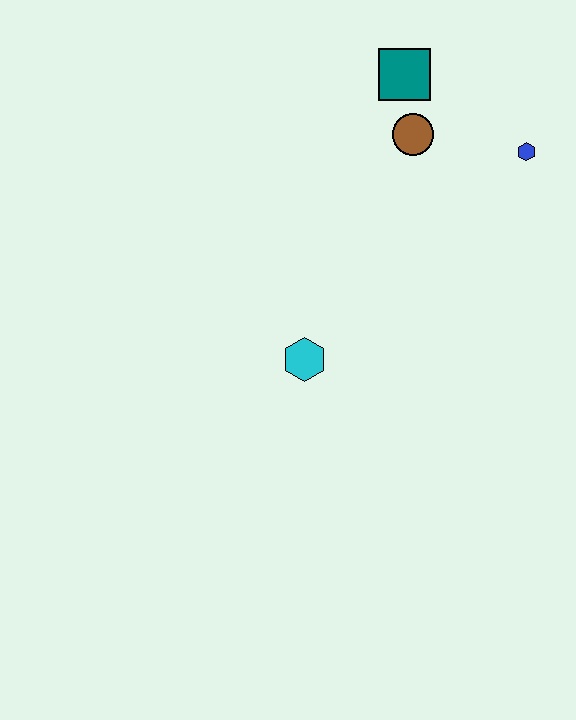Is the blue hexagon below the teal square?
Yes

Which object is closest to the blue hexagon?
The brown circle is closest to the blue hexagon.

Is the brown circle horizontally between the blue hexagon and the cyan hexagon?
Yes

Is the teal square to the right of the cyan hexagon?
Yes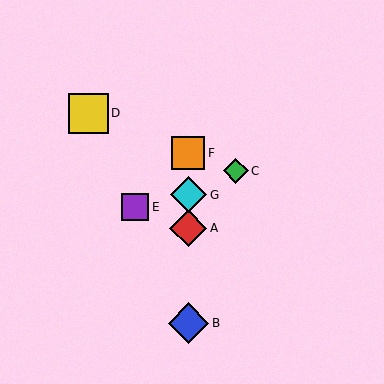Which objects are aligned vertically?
Objects A, B, F, G are aligned vertically.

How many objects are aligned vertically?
4 objects (A, B, F, G) are aligned vertically.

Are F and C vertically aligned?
No, F is at x≈188 and C is at x≈236.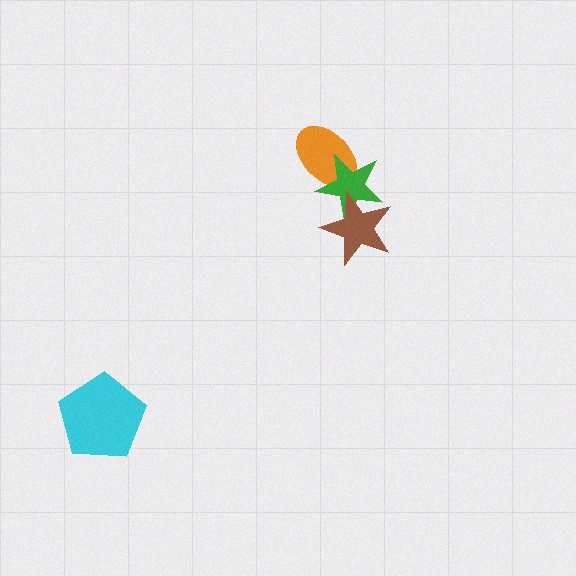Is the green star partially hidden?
Yes, it is partially covered by another shape.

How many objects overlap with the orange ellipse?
1 object overlaps with the orange ellipse.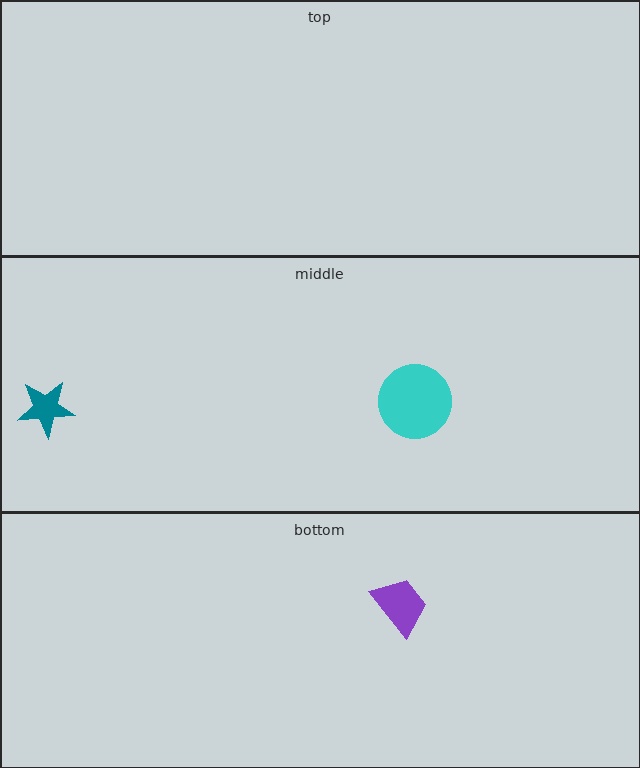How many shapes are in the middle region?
2.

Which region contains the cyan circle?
The middle region.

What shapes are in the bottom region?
The purple trapezoid.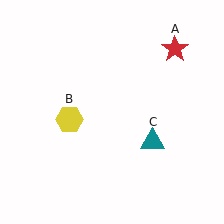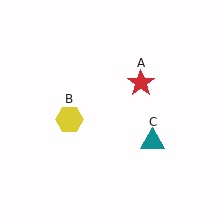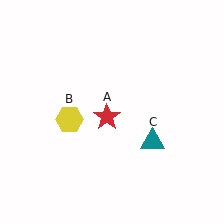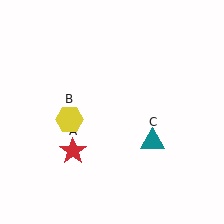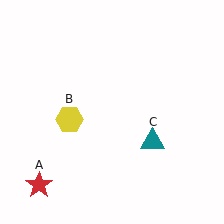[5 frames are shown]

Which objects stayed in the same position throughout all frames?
Yellow hexagon (object B) and teal triangle (object C) remained stationary.